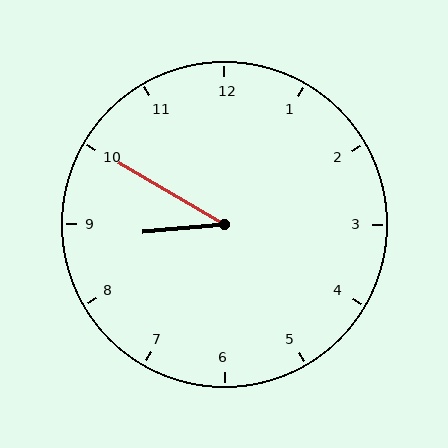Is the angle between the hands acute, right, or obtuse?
It is acute.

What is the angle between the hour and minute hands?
Approximately 35 degrees.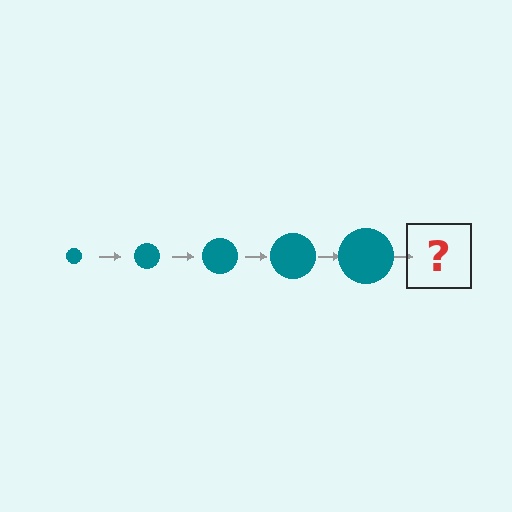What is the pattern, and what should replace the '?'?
The pattern is that the circle gets progressively larger each step. The '?' should be a teal circle, larger than the previous one.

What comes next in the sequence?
The next element should be a teal circle, larger than the previous one.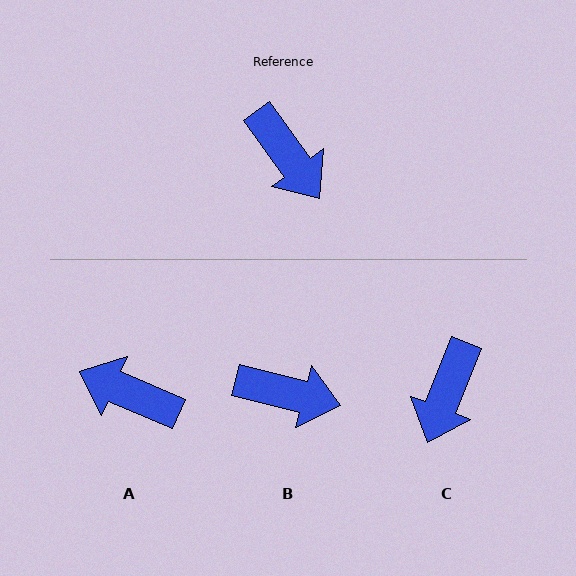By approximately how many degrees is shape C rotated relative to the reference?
Approximately 57 degrees clockwise.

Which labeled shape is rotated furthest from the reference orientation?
A, about 149 degrees away.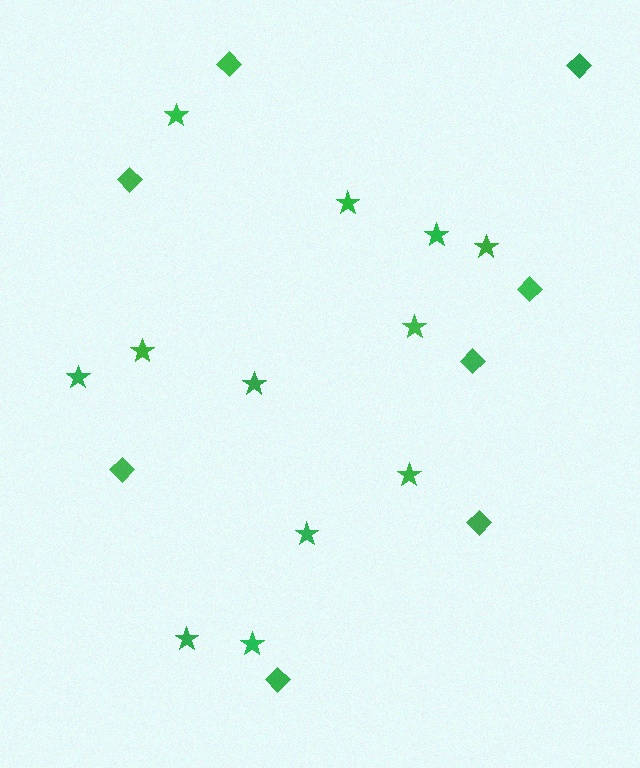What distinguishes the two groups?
There are 2 groups: one group of stars (12) and one group of diamonds (8).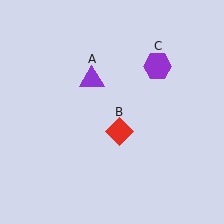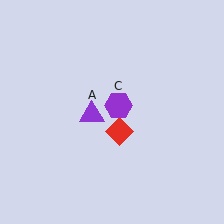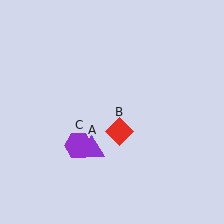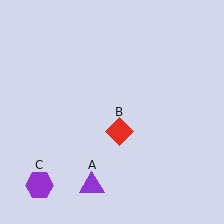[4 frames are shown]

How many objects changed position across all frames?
2 objects changed position: purple triangle (object A), purple hexagon (object C).